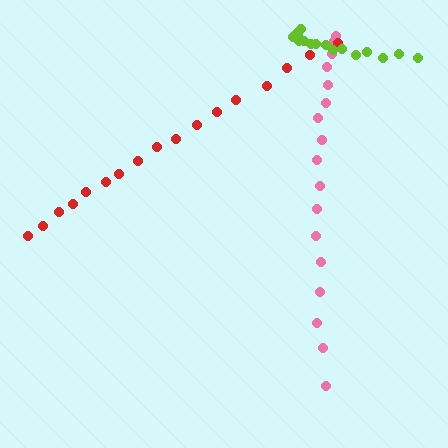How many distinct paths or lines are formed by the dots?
There are 3 distinct paths.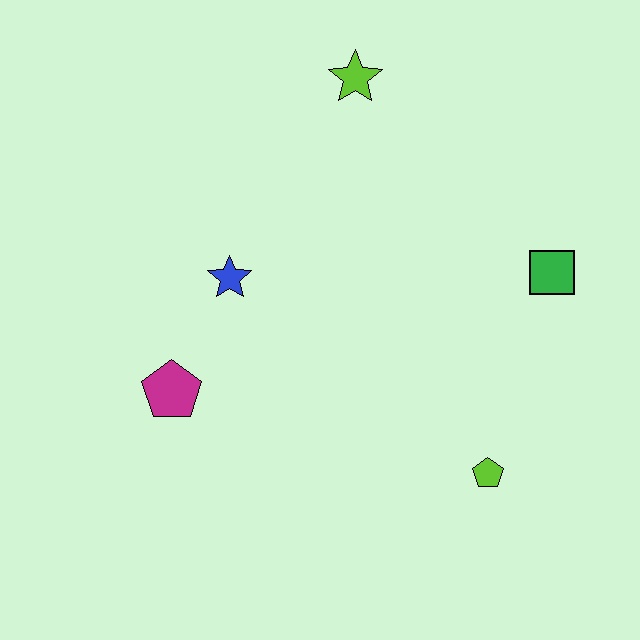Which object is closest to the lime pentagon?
The green square is closest to the lime pentagon.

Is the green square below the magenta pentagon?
No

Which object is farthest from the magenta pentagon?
The green square is farthest from the magenta pentagon.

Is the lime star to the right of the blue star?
Yes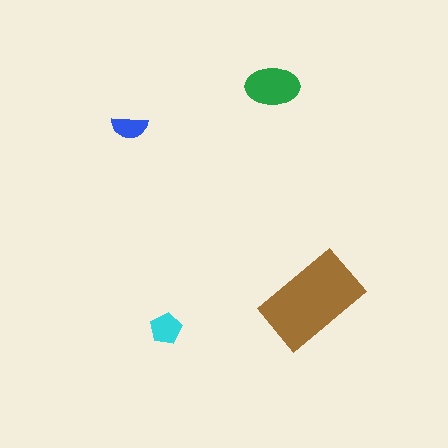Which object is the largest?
The brown rectangle.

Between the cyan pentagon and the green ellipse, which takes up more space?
The green ellipse.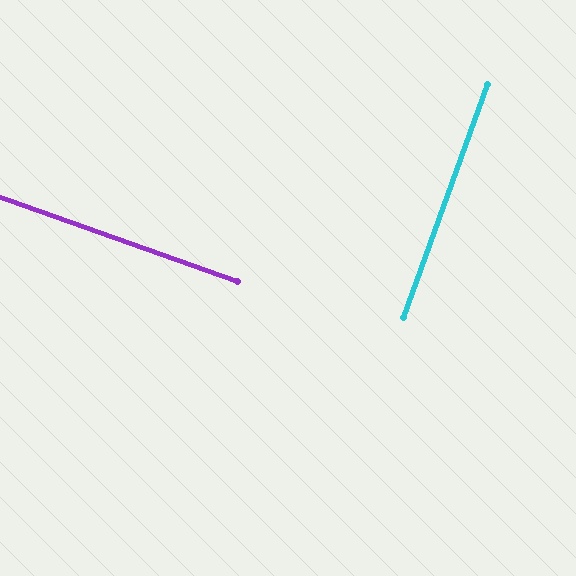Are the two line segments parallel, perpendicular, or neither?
Perpendicular — they meet at approximately 90°.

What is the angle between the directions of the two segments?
Approximately 90 degrees.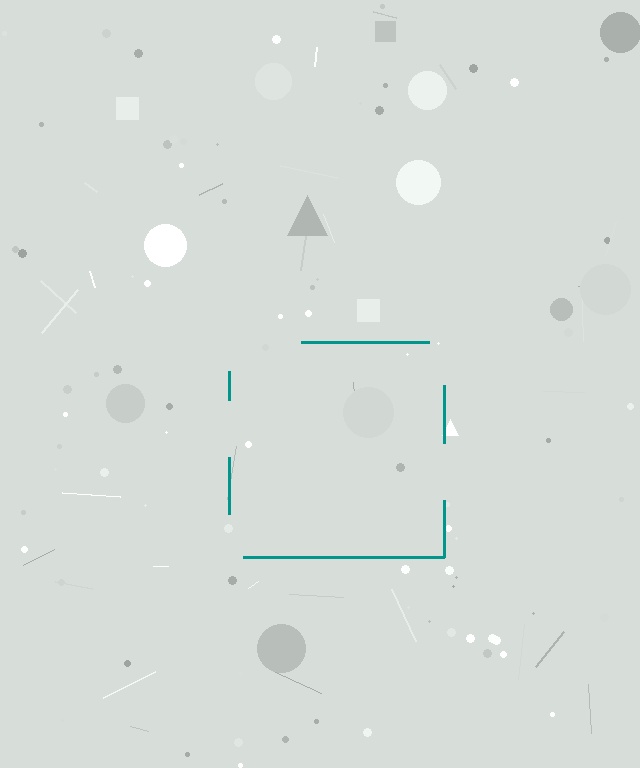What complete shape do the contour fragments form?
The contour fragments form a square.